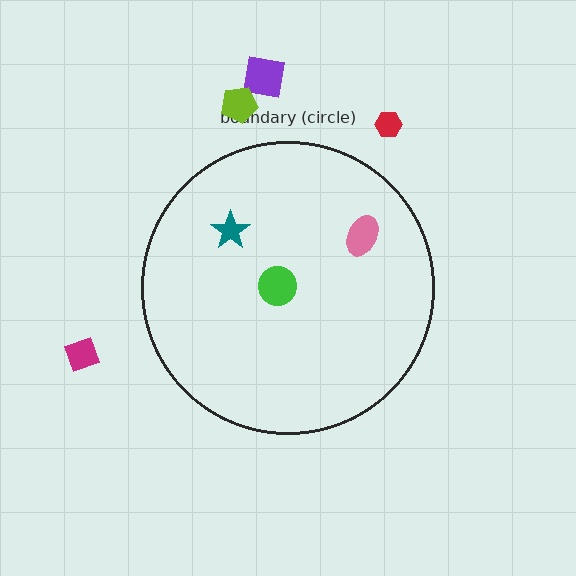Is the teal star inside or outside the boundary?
Inside.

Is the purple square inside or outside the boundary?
Outside.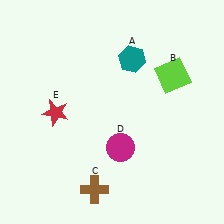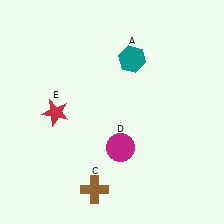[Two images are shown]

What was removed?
The lime square (B) was removed in Image 2.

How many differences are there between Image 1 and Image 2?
There is 1 difference between the two images.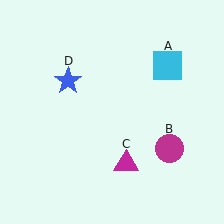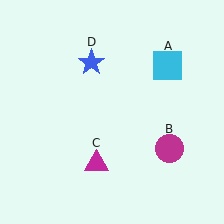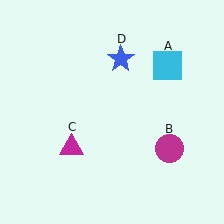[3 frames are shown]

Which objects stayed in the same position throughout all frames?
Cyan square (object A) and magenta circle (object B) remained stationary.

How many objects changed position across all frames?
2 objects changed position: magenta triangle (object C), blue star (object D).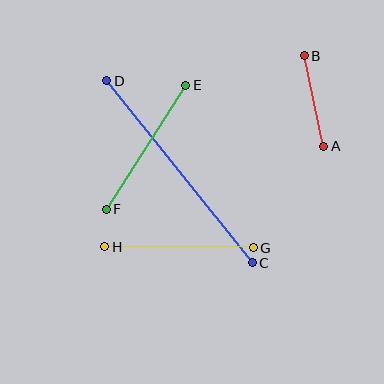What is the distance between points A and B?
The distance is approximately 92 pixels.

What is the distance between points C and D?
The distance is approximately 233 pixels.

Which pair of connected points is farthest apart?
Points C and D are farthest apart.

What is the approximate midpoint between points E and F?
The midpoint is at approximately (146, 147) pixels.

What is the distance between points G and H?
The distance is approximately 149 pixels.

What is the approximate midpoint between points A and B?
The midpoint is at approximately (314, 101) pixels.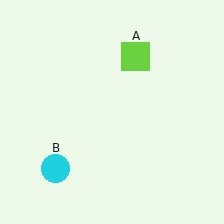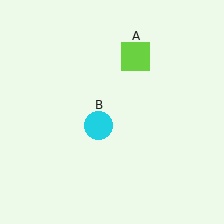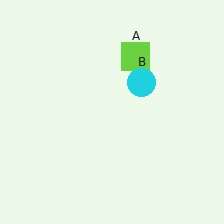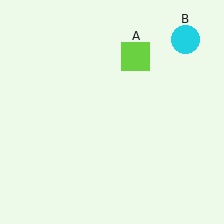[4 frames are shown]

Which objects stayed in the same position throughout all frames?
Lime square (object A) remained stationary.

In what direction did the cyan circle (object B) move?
The cyan circle (object B) moved up and to the right.